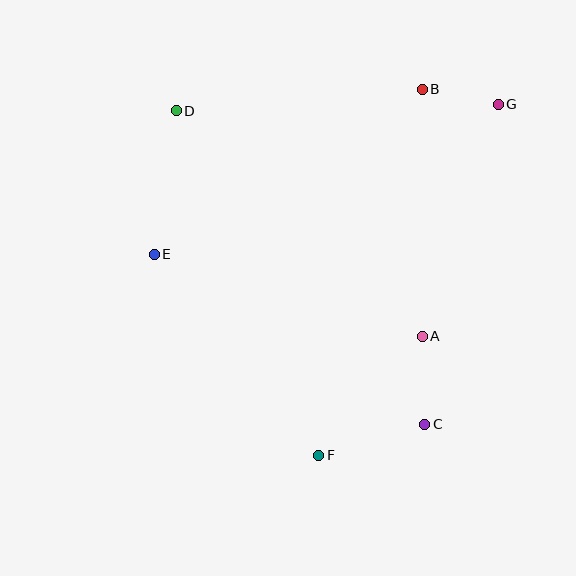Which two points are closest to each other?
Points B and G are closest to each other.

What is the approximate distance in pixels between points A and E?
The distance between A and E is approximately 280 pixels.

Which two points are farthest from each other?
Points C and D are farthest from each other.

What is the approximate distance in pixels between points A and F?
The distance between A and F is approximately 158 pixels.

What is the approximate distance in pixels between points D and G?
The distance between D and G is approximately 322 pixels.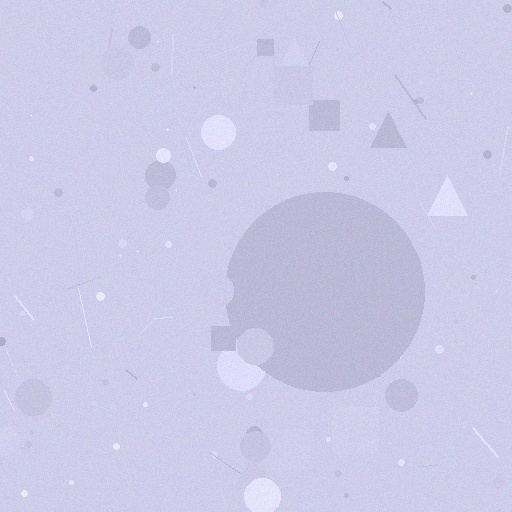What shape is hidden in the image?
A circle is hidden in the image.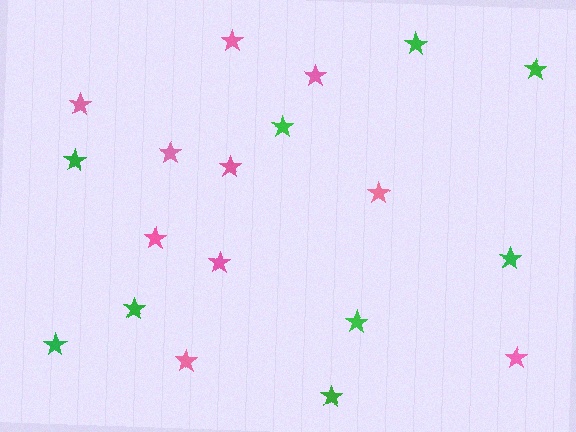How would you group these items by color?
There are 2 groups: one group of pink stars (10) and one group of green stars (9).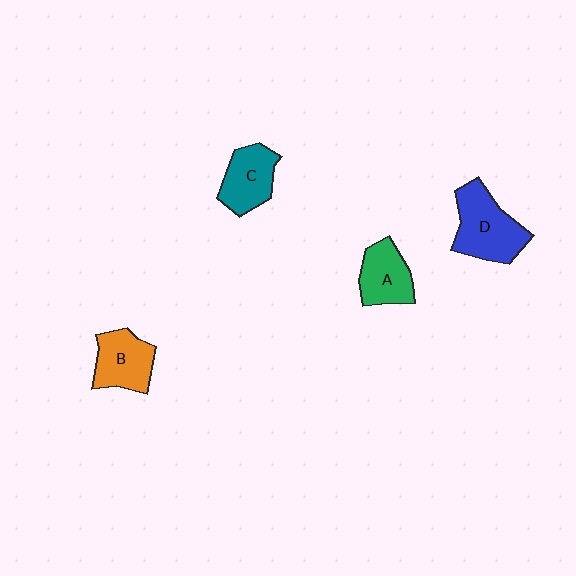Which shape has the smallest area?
Shape A (green).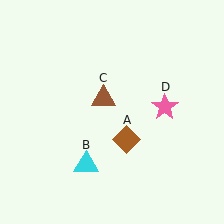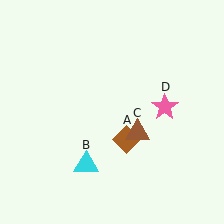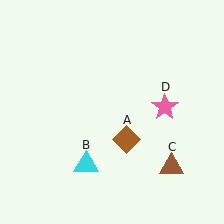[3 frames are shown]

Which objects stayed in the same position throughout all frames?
Brown diamond (object A) and cyan triangle (object B) and pink star (object D) remained stationary.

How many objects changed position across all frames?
1 object changed position: brown triangle (object C).